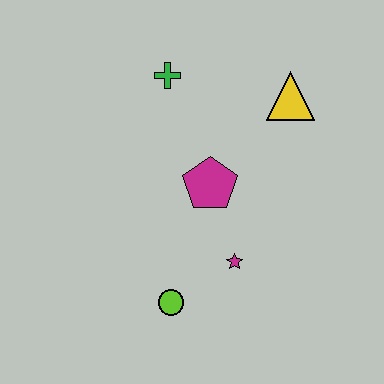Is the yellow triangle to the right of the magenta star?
Yes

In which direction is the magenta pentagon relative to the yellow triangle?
The magenta pentagon is below the yellow triangle.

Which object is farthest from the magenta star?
The green cross is farthest from the magenta star.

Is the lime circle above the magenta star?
No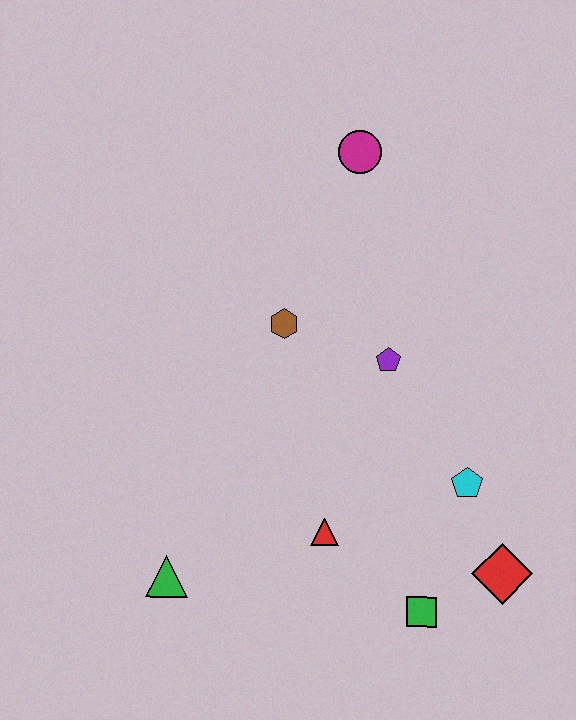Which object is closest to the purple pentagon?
The brown hexagon is closest to the purple pentagon.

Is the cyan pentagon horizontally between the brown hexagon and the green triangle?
No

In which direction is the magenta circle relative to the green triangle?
The magenta circle is above the green triangle.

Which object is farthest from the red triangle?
The magenta circle is farthest from the red triangle.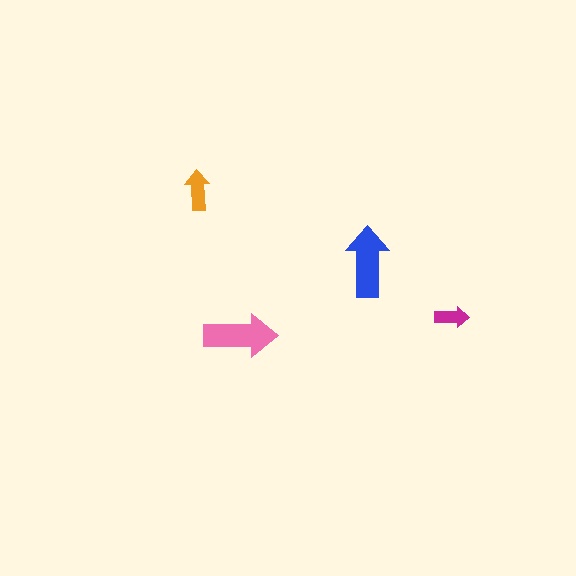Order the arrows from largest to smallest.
the pink one, the blue one, the orange one, the magenta one.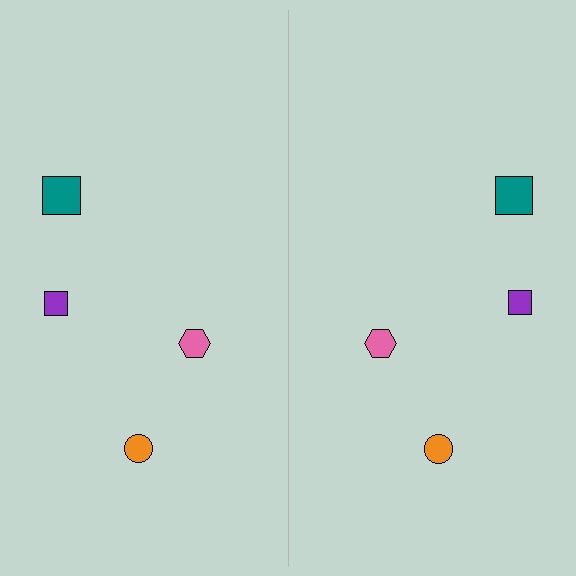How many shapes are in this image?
There are 8 shapes in this image.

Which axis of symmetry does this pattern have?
The pattern has a vertical axis of symmetry running through the center of the image.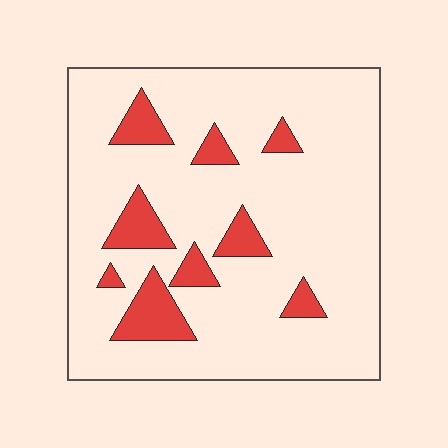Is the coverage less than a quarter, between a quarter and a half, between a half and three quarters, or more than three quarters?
Less than a quarter.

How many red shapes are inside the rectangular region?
9.